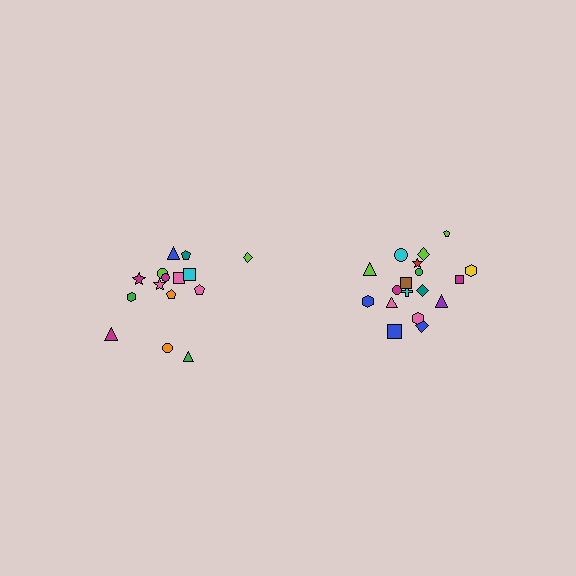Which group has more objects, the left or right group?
The right group.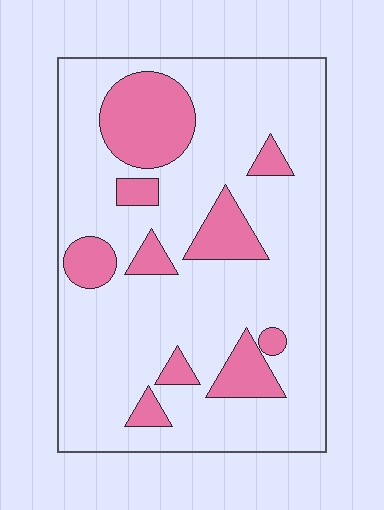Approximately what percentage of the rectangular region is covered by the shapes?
Approximately 20%.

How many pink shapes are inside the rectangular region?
10.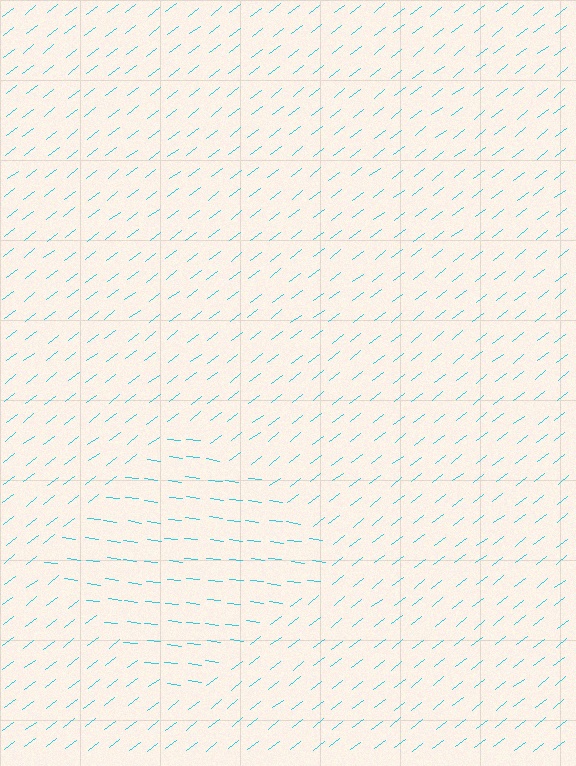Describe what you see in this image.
The image is filled with small cyan line segments. A diamond region in the image has lines oriented differently from the surrounding lines, creating a visible texture boundary.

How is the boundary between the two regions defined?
The boundary is defined purely by a change in line orientation (approximately 45 degrees difference). All lines are the same color and thickness.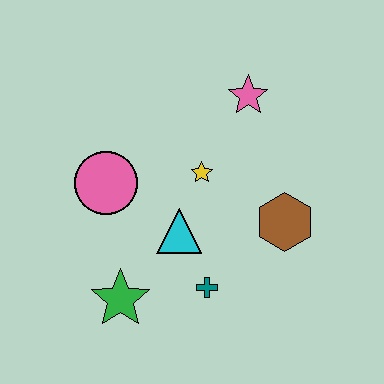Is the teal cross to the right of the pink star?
No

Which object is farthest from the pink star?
The green star is farthest from the pink star.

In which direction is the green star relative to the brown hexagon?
The green star is to the left of the brown hexagon.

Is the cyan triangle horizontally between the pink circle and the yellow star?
Yes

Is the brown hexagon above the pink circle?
No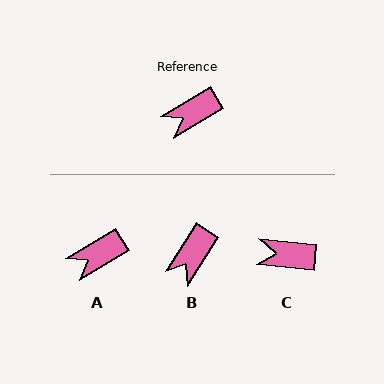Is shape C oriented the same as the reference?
No, it is off by about 36 degrees.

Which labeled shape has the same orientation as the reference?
A.